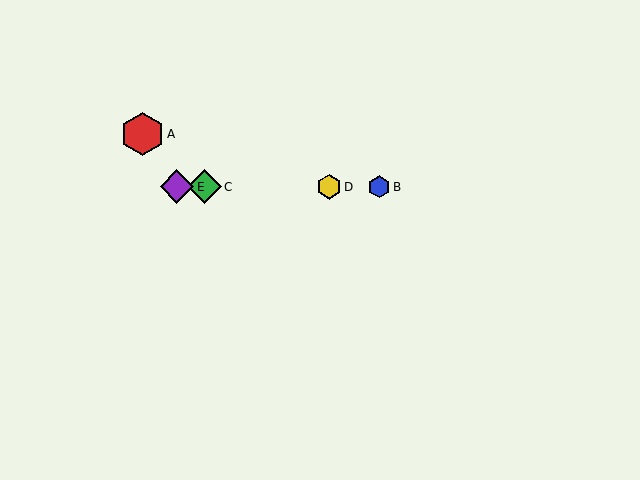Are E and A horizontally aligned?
No, E is at y≈187 and A is at y≈134.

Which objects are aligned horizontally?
Objects B, C, D, E are aligned horizontally.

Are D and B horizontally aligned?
Yes, both are at y≈187.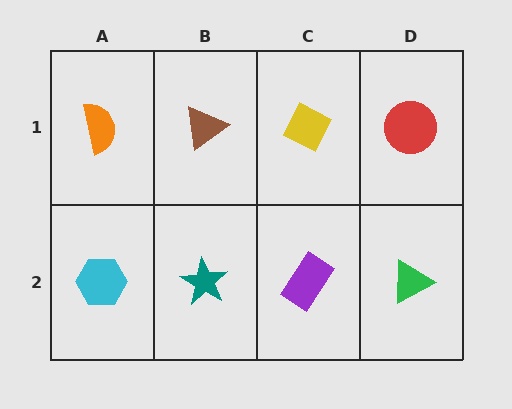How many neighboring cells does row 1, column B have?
3.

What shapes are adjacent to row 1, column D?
A green triangle (row 2, column D), a yellow diamond (row 1, column C).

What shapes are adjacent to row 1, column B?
A teal star (row 2, column B), an orange semicircle (row 1, column A), a yellow diamond (row 1, column C).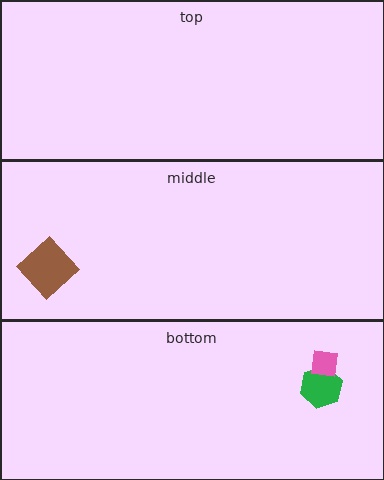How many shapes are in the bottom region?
2.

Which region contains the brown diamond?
The middle region.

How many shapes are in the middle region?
1.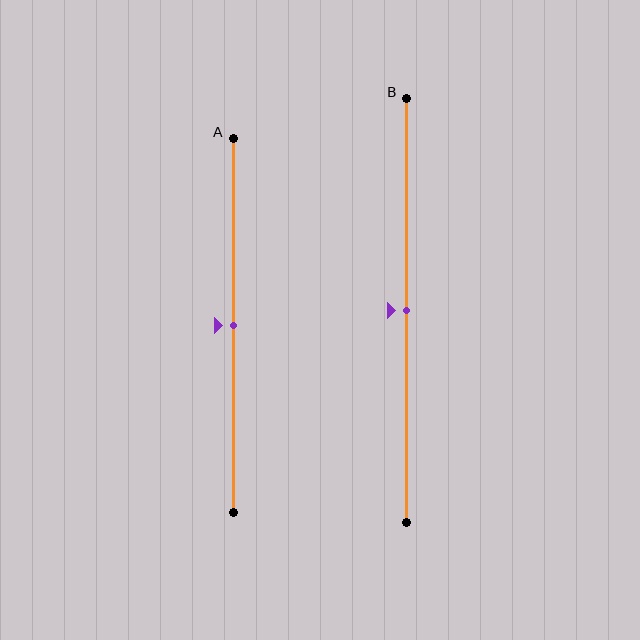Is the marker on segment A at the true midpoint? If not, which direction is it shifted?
Yes, the marker on segment A is at the true midpoint.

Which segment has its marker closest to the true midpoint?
Segment A has its marker closest to the true midpoint.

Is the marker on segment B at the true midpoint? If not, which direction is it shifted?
Yes, the marker on segment B is at the true midpoint.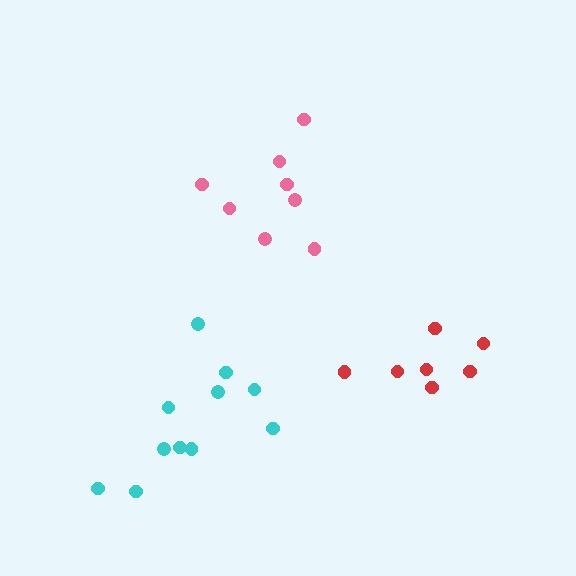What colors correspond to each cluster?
The clusters are colored: pink, red, cyan.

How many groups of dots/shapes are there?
There are 3 groups.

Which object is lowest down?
The cyan cluster is bottommost.